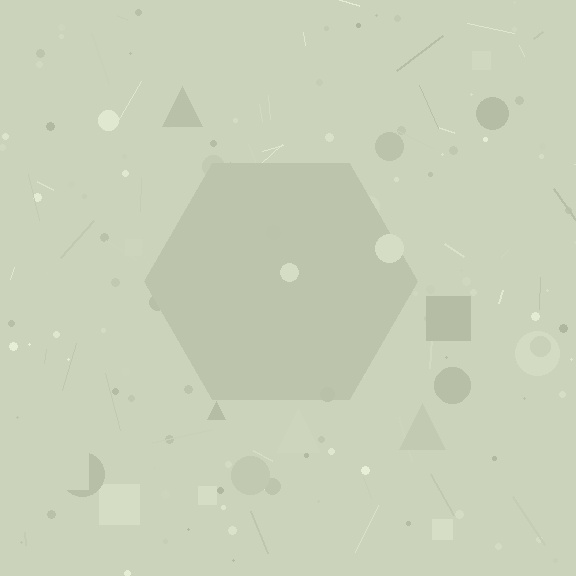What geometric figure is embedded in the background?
A hexagon is embedded in the background.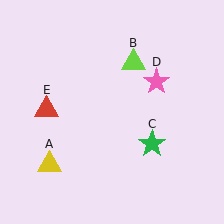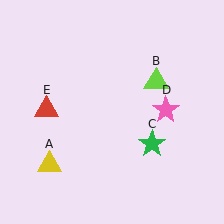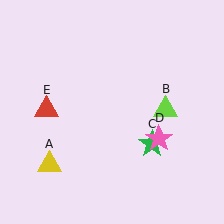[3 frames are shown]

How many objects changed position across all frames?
2 objects changed position: lime triangle (object B), pink star (object D).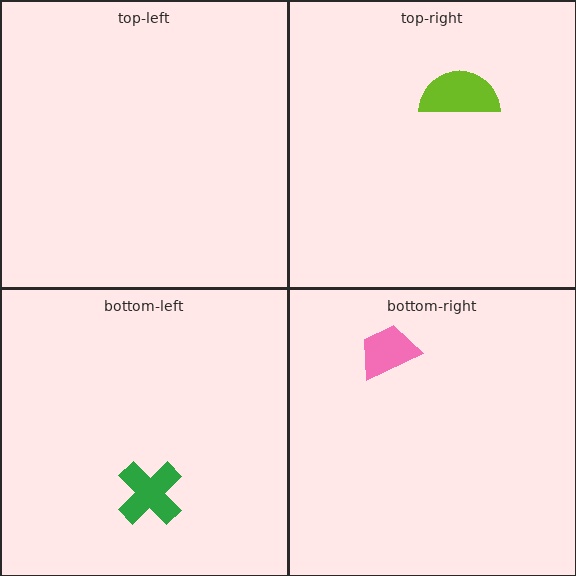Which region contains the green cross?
The bottom-left region.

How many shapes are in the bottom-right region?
1.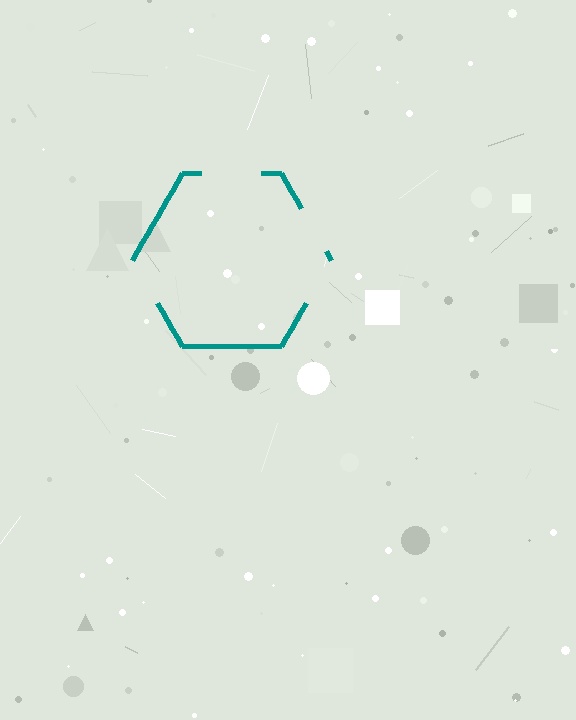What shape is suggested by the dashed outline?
The dashed outline suggests a hexagon.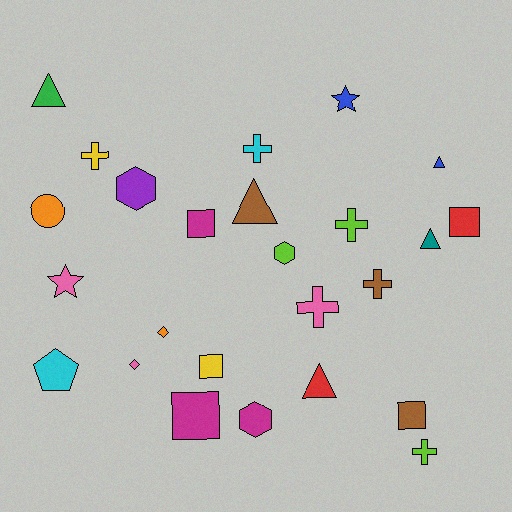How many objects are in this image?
There are 25 objects.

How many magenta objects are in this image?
There are 3 magenta objects.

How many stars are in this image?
There are 2 stars.